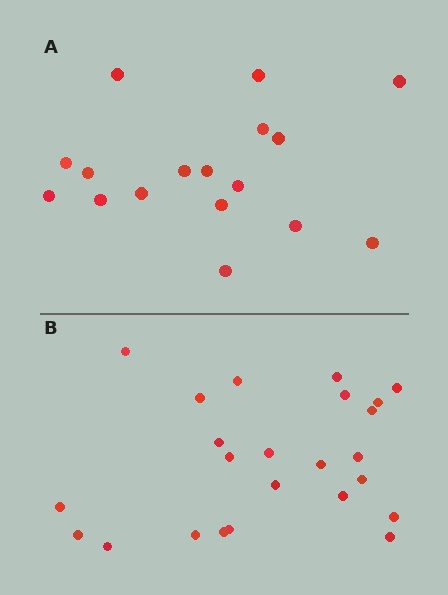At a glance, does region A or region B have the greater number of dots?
Region B (the bottom region) has more dots.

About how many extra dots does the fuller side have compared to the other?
Region B has roughly 8 or so more dots than region A.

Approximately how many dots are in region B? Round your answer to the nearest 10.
About 20 dots. (The exact count is 24, which rounds to 20.)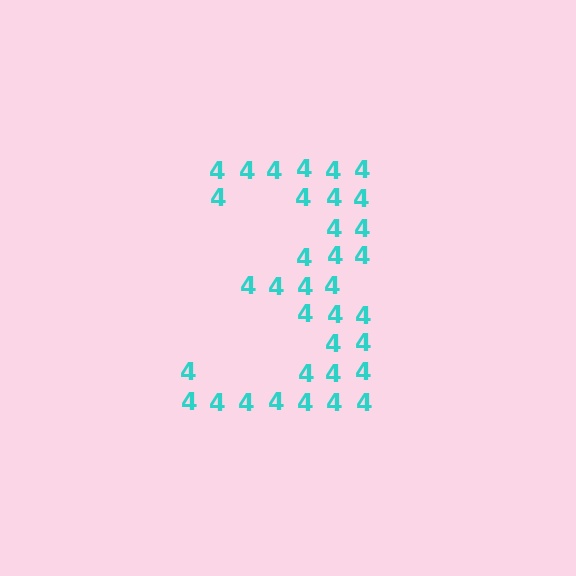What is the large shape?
The large shape is the digit 3.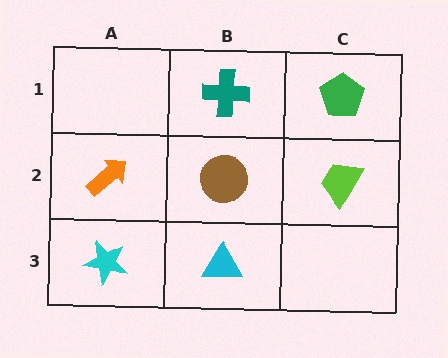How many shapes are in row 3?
2 shapes.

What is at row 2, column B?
A brown circle.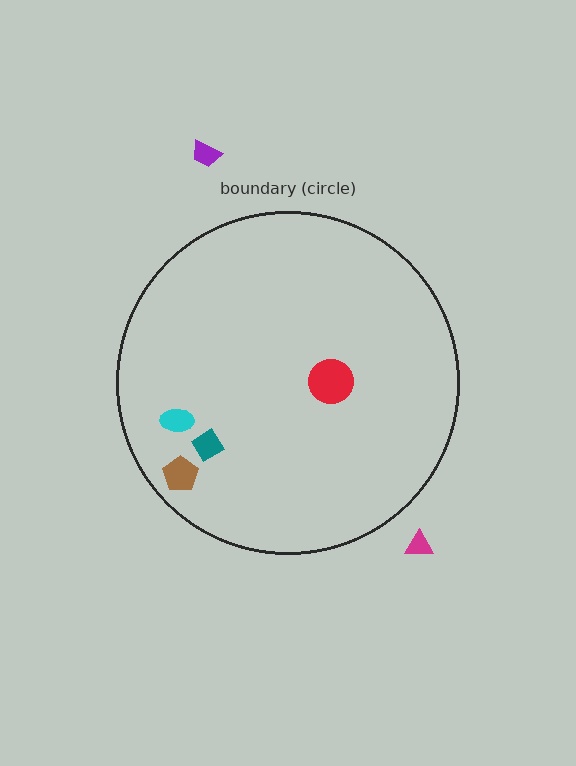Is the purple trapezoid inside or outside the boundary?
Outside.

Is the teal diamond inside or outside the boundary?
Inside.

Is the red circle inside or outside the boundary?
Inside.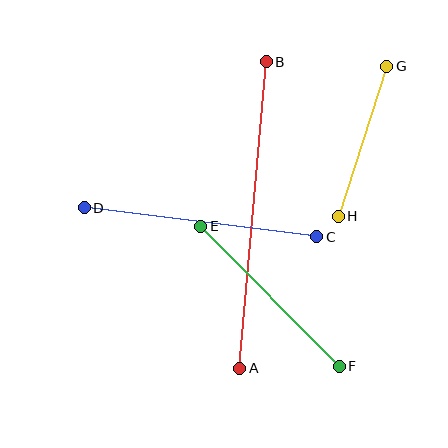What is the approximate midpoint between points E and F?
The midpoint is at approximately (270, 296) pixels.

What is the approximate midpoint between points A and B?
The midpoint is at approximately (253, 215) pixels.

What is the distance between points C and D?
The distance is approximately 234 pixels.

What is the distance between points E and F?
The distance is approximately 197 pixels.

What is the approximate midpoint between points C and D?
The midpoint is at approximately (201, 222) pixels.